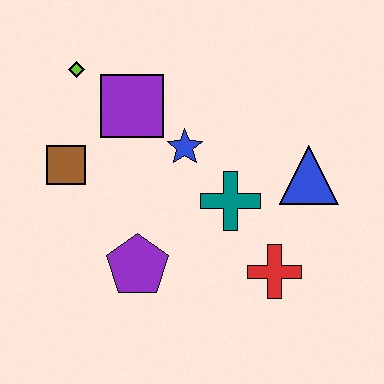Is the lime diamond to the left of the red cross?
Yes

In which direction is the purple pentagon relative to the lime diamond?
The purple pentagon is below the lime diamond.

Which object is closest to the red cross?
The teal cross is closest to the red cross.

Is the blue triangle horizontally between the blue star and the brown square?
No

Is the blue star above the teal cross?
Yes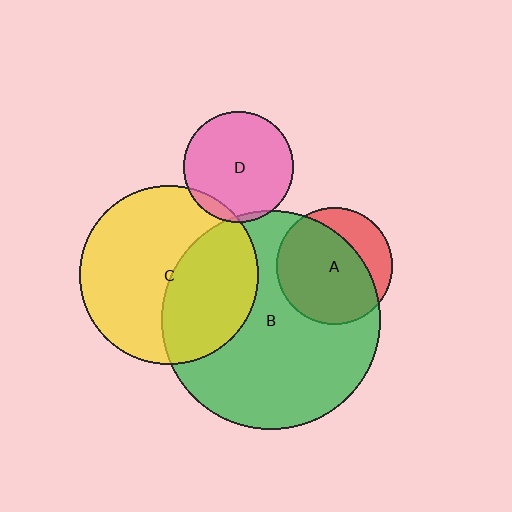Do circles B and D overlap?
Yes.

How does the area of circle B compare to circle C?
Approximately 1.5 times.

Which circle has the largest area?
Circle B (green).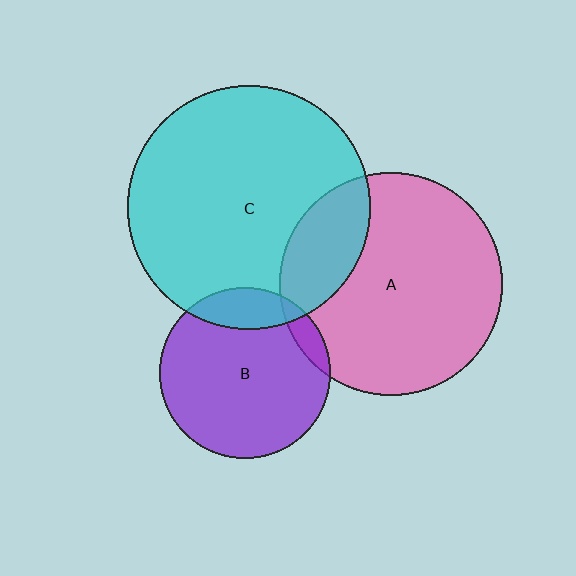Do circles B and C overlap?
Yes.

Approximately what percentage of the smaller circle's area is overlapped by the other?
Approximately 15%.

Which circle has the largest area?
Circle C (cyan).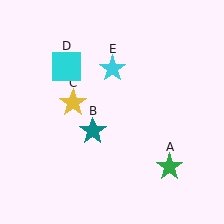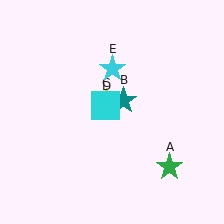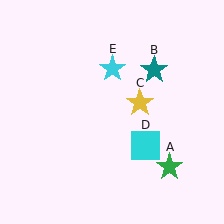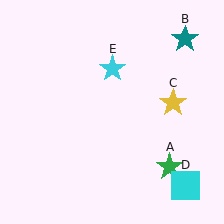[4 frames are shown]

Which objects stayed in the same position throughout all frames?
Green star (object A) and cyan star (object E) remained stationary.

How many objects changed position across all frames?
3 objects changed position: teal star (object B), yellow star (object C), cyan square (object D).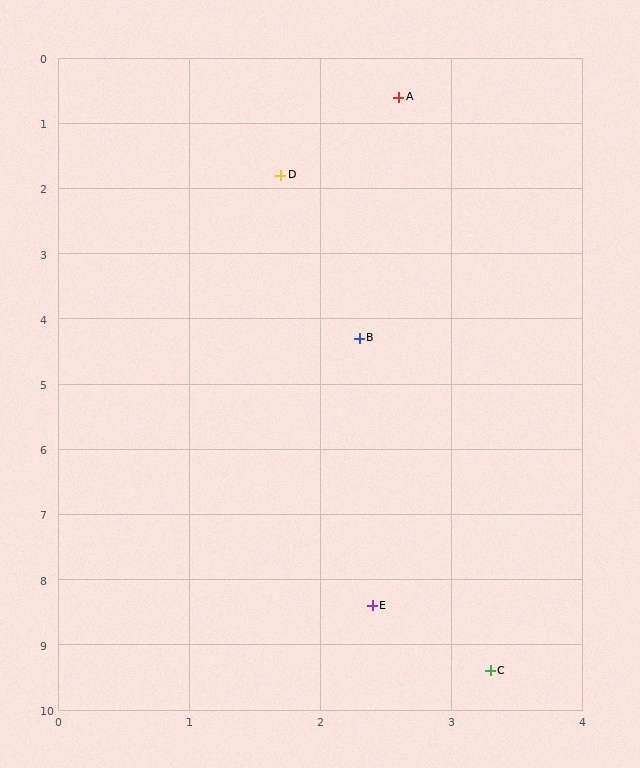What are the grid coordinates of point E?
Point E is at approximately (2.4, 8.4).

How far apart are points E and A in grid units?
Points E and A are about 7.8 grid units apart.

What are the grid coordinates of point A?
Point A is at approximately (2.6, 0.6).